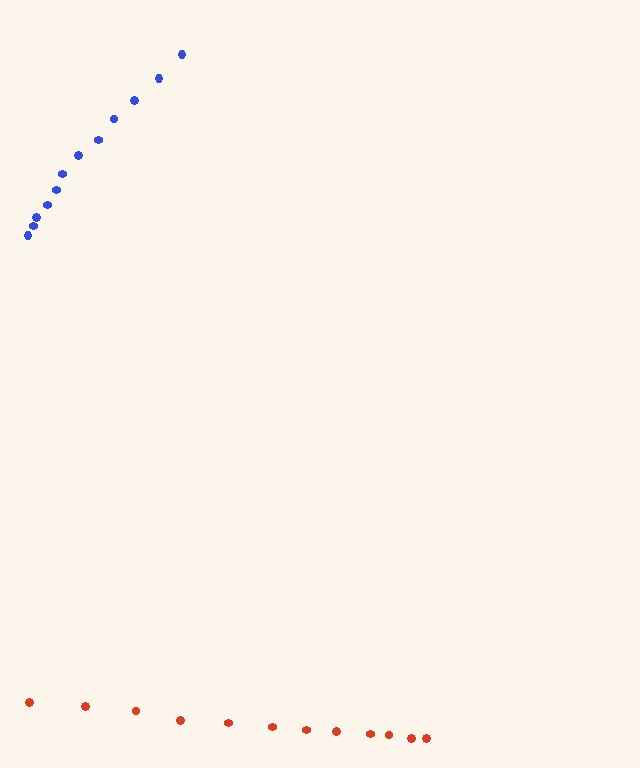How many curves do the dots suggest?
There are 2 distinct paths.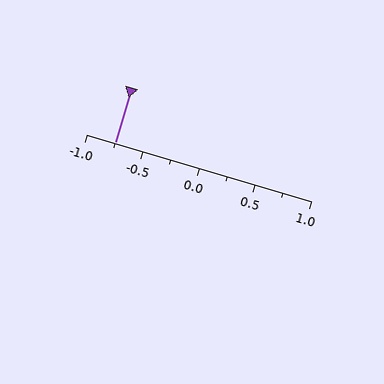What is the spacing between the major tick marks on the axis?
The major ticks are spaced 0.5 apart.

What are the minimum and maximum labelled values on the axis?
The axis runs from -1.0 to 1.0.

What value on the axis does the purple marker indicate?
The marker indicates approximately -0.75.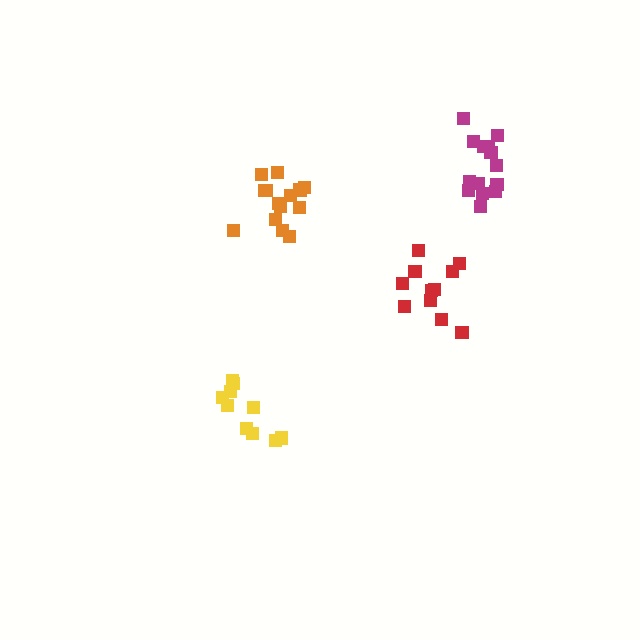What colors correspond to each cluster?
The clusters are colored: orange, red, yellow, magenta.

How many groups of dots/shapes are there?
There are 4 groups.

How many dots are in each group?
Group 1: 14 dots, Group 2: 11 dots, Group 3: 10 dots, Group 4: 14 dots (49 total).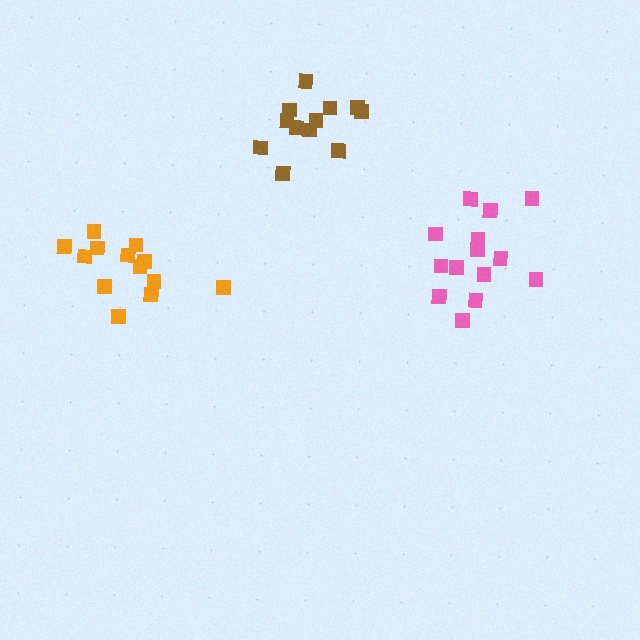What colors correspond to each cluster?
The clusters are colored: pink, orange, brown.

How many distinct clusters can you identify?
There are 3 distinct clusters.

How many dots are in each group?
Group 1: 14 dots, Group 2: 13 dots, Group 3: 12 dots (39 total).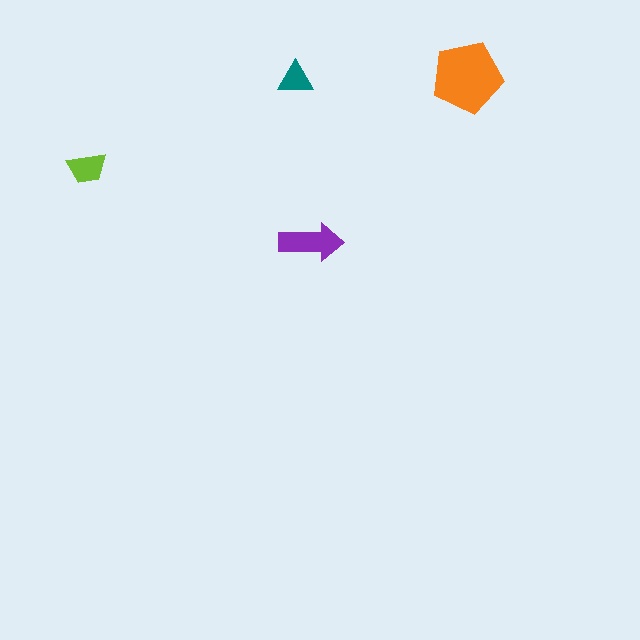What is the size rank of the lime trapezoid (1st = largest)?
3rd.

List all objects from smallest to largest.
The teal triangle, the lime trapezoid, the purple arrow, the orange pentagon.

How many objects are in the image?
There are 4 objects in the image.